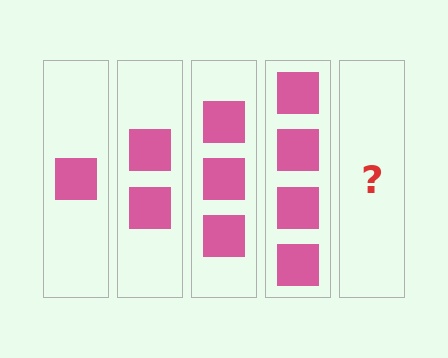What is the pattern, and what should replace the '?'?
The pattern is that each step adds one more square. The '?' should be 5 squares.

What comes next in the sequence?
The next element should be 5 squares.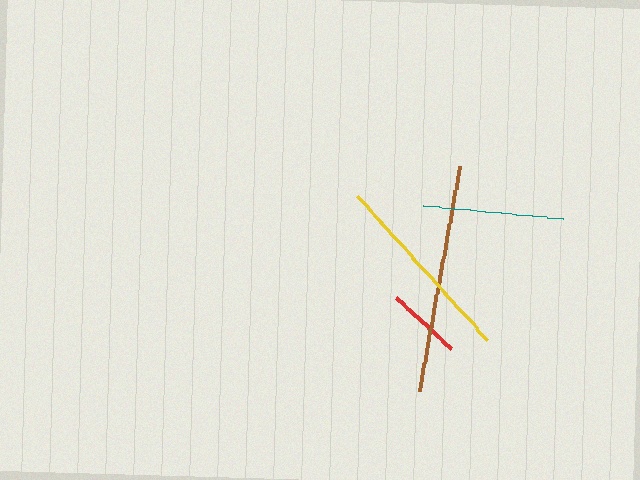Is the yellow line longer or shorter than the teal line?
The yellow line is longer than the teal line.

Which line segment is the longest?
The brown line is the longest at approximately 228 pixels.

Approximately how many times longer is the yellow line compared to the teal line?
The yellow line is approximately 1.4 times the length of the teal line.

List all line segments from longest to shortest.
From longest to shortest: brown, yellow, teal, red.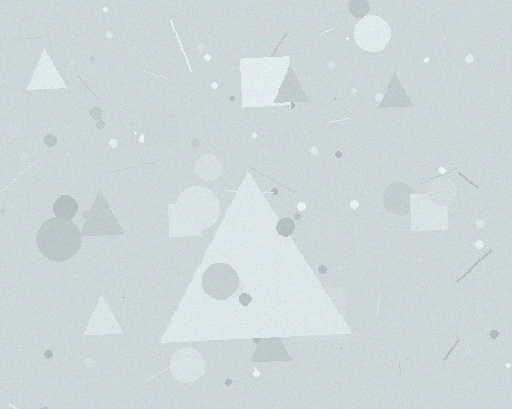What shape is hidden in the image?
A triangle is hidden in the image.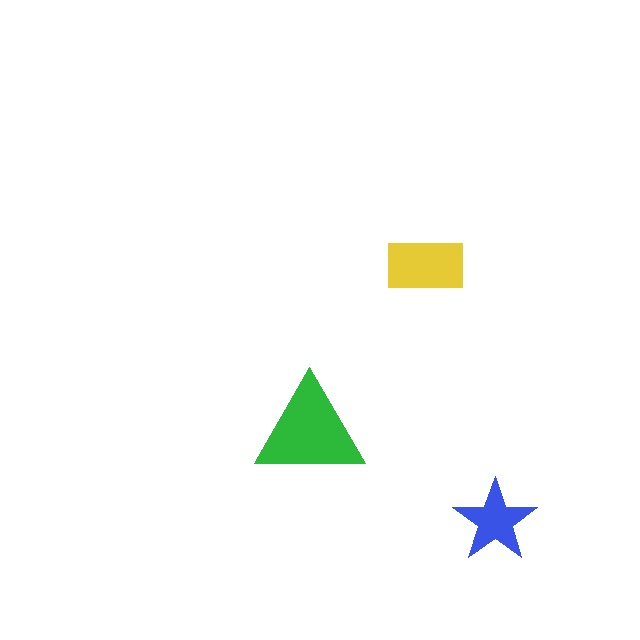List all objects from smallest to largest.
The blue star, the yellow rectangle, the green triangle.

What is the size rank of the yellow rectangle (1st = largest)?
2nd.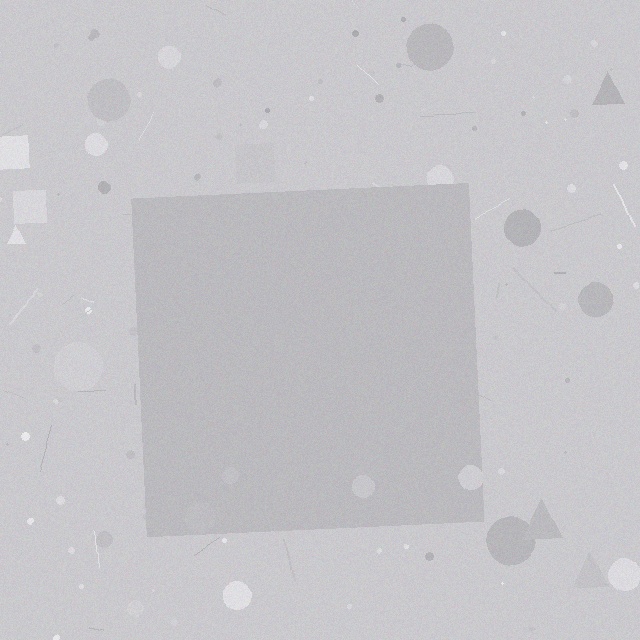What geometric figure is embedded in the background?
A square is embedded in the background.